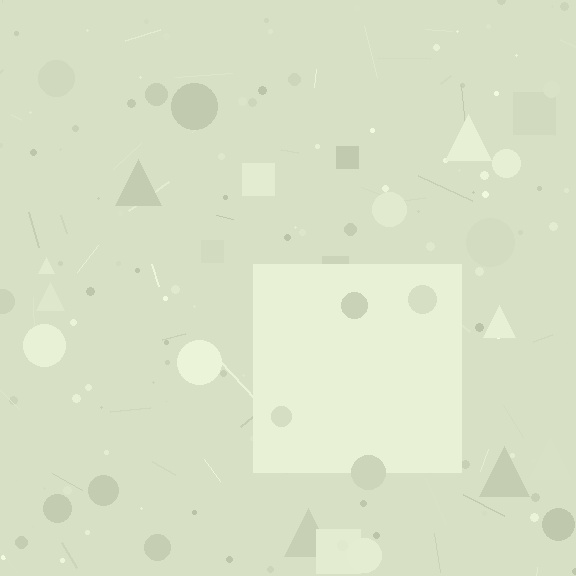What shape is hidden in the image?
A square is hidden in the image.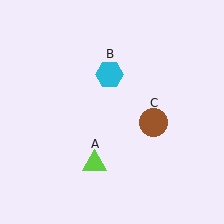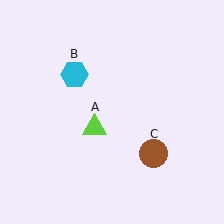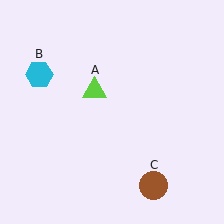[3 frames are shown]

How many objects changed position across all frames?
3 objects changed position: lime triangle (object A), cyan hexagon (object B), brown circle (object C).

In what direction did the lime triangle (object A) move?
The lime triangle (object A) moved up.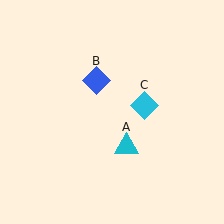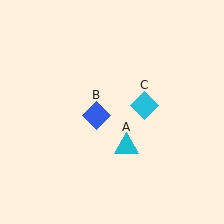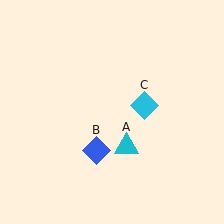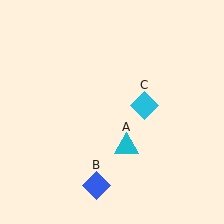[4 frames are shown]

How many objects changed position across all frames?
1 object changed position: blue diamond (object B).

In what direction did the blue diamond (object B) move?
The blue diamond (object B) moved down.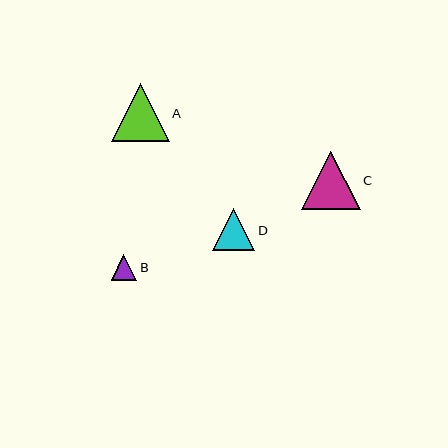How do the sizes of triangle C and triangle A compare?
Triangle C and triangle A are approximately the same size.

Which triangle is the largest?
Triangle C is the largest with a size of approximately 59 pixels.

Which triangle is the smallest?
Triangle B is the smallest with a size of approximately 26 pixels.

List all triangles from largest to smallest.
From largest to smallest: C, A, D, B.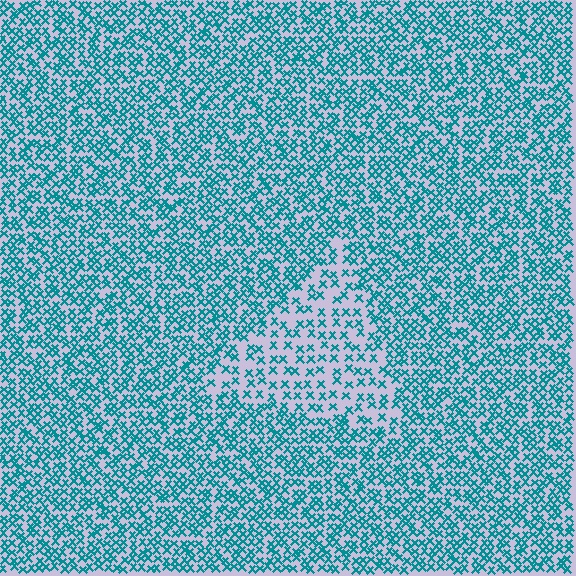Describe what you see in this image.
The image contains small teal elements arranged at two different densities. A triangle-shaped region is visible where the elements are less densely packed than the surrounding area.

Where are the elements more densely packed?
The elements are more densely packed outside the triangle boundary.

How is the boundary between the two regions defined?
The boundary is defined by a change in element density (approximately 2.0x ratio). All elements are the same color, size, and shape.